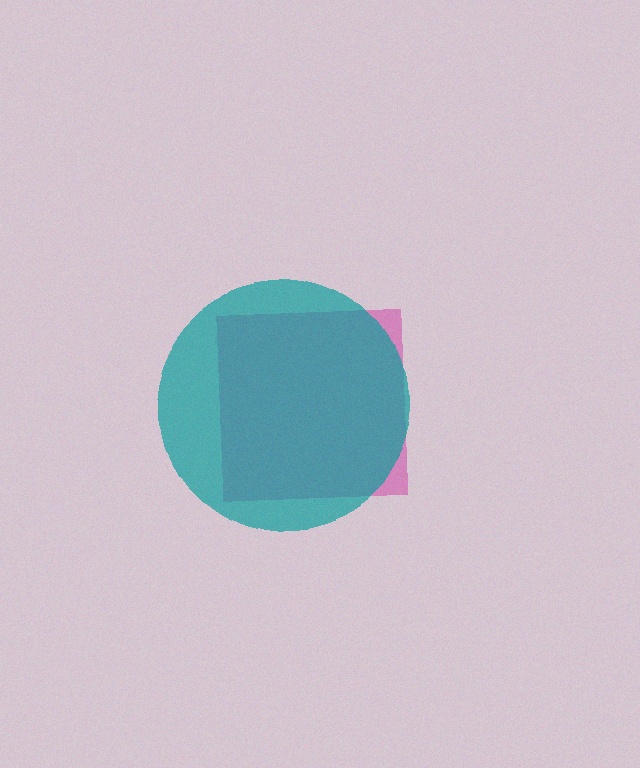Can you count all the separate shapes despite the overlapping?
Yes, there are 2 separate shapes.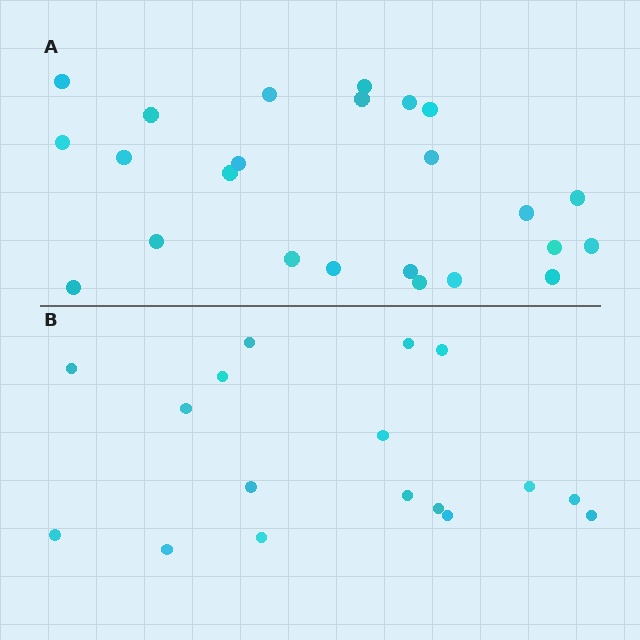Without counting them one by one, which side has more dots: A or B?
Region A (the top region) has more dots.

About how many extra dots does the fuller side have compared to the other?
Region A has roughly 8 or so more dots than region B.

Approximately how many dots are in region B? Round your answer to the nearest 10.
About 20 dots. (The exact count is 17, which rounds to 20.)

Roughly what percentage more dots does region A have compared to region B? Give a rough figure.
About 40% more.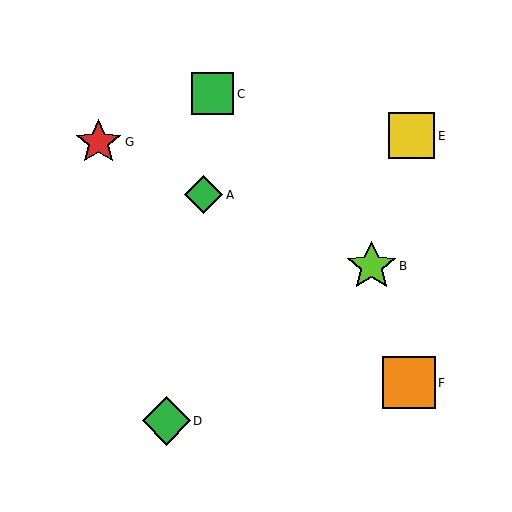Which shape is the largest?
The orange square (labeled F) is the largest.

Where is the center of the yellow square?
The center of the yellow square is at (412, 136).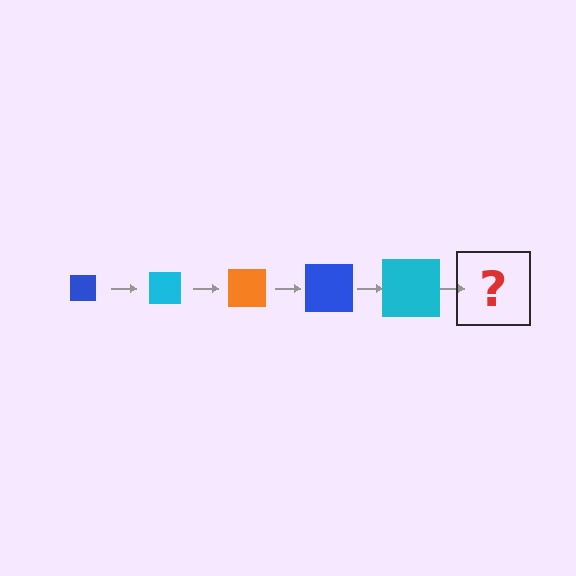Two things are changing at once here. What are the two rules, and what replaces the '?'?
The two rules are that the square grows larger each step and the color cycles through blue, cyan, and orange. The '?' should be an orange square, larger than the previous one.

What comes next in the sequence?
The next element should be an orange square, larger than the previous one.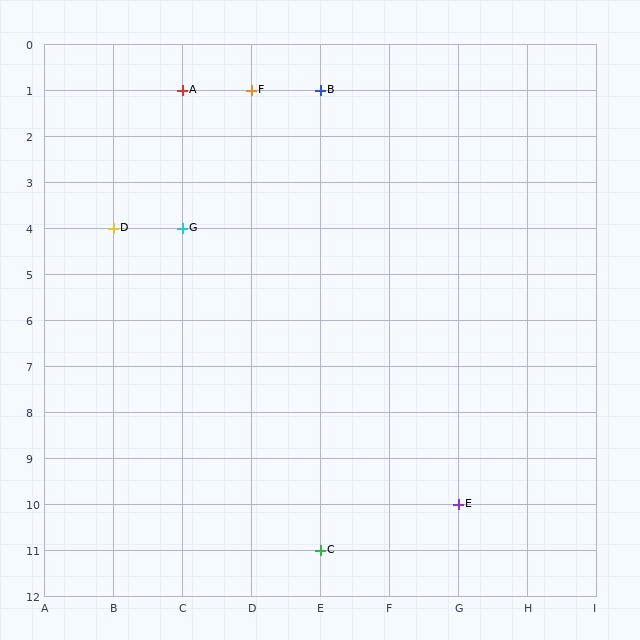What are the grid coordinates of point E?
Point E is at grid coordinates (G, 10).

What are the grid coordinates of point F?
Point F is at grid coordinates (D, 1).